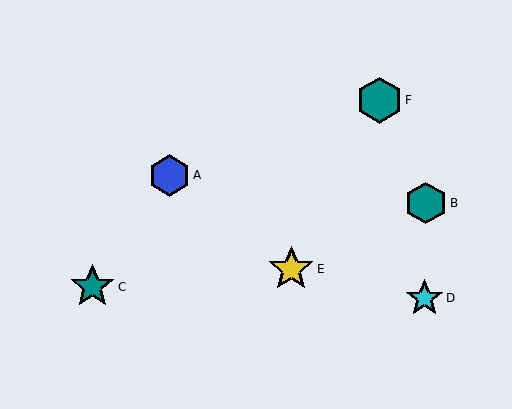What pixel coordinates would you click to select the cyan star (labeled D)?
Click at (424, 298) to select the cyan star D.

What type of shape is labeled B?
Shape B is a teal hexagon.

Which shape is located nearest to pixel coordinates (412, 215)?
The teal hexagon (labeled B) at (426, 203) is nearest to that location.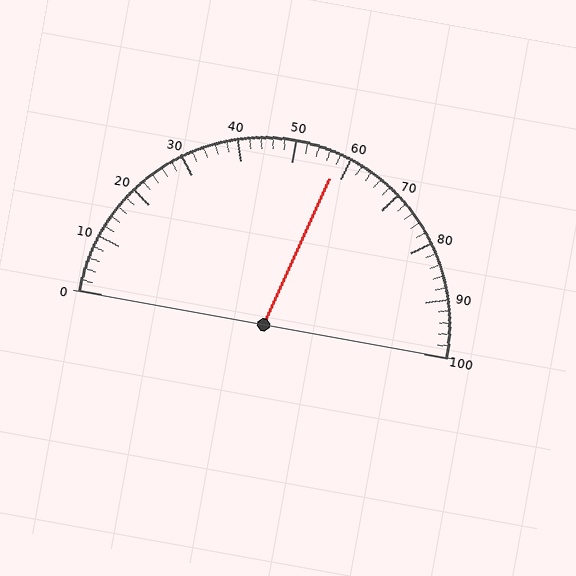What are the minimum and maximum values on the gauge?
The gauge ranges from 0 to 100.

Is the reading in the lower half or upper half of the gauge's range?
The reading is in the upper half of the range (0 to 100).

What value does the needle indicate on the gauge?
The needle indicates approximately 58.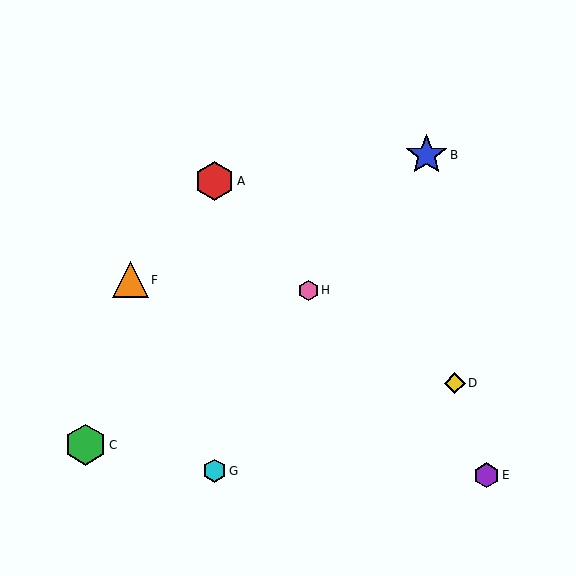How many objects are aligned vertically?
2 objects (A, G) are aligned vertically.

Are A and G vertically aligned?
Yes, both are at x≈214.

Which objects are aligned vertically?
Objects A, G are aligned vertically.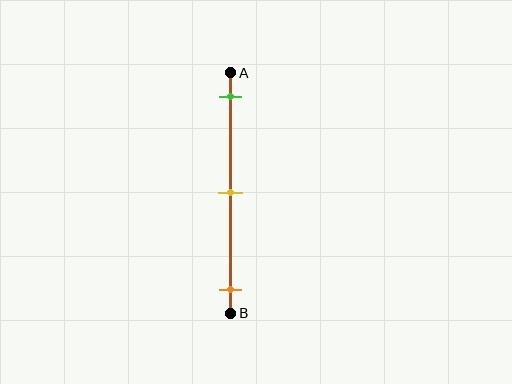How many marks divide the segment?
There are 3 marks dividing the segment.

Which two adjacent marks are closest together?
The green and yellow marks are the closest adjacent pair.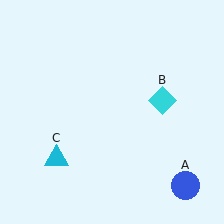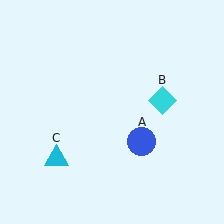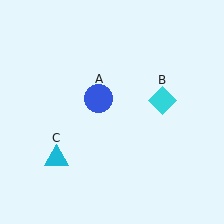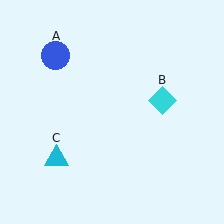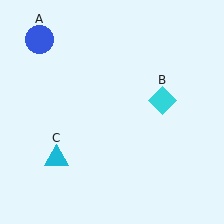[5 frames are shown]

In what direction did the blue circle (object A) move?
The blue circle (object A) moved up and to the left.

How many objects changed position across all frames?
1 object changed position: blue circle (object A).